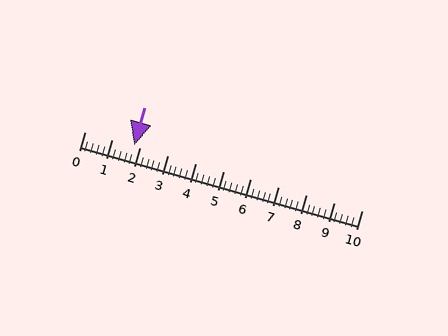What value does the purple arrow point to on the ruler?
The purple arrow points to approximately 1.8.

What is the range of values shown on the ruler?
The ruler shows values from 0 to 10.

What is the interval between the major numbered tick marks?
The major tick marks are spaced 1 units apart.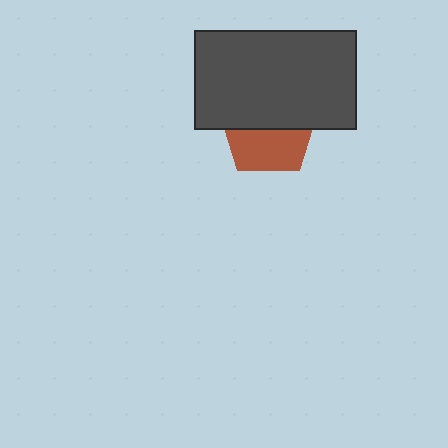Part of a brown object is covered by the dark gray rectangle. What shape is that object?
It is a pentagon.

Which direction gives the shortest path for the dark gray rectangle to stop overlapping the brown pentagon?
Moving up gives the shortest separation.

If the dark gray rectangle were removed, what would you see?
You would see the complete brown pentagon.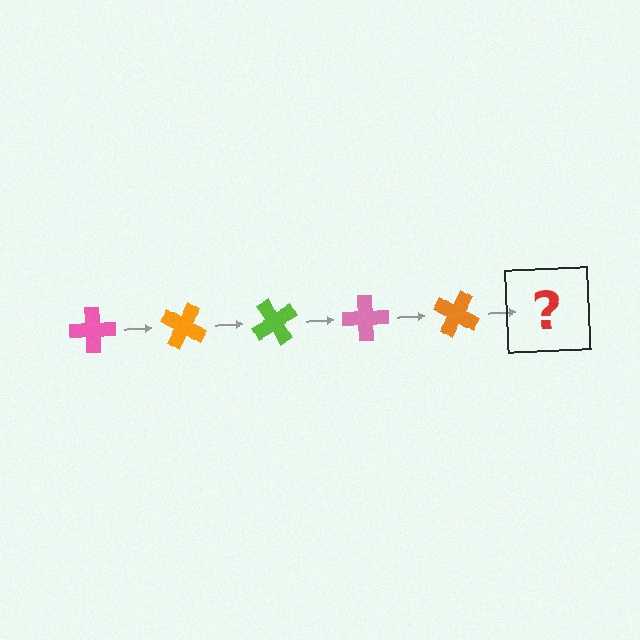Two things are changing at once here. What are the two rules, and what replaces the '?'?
The two rules are that it rotates 30 degrees each step and the color cycles through pink, orange, and lime. The '?' should be a lime cross, rotated 150 degrees from the start.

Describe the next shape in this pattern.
It should be a lime cross, rotated 150 degrees from the start.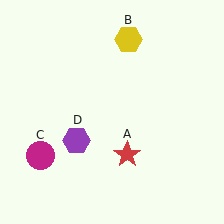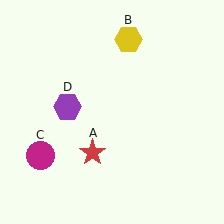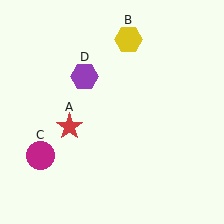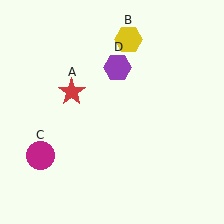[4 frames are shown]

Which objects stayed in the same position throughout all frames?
Yellow hexagon (object B) and magenta circle (object C) remained stationary.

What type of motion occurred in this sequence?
The red star (object A), purple hexagon (object D) rotated clockwise around the center of the scene.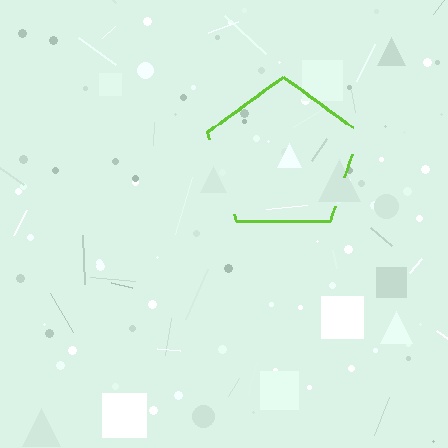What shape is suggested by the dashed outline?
The dashed outline suggests a pentagon.